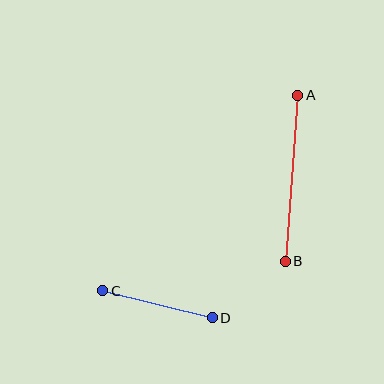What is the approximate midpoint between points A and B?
The midpoint is at approximately (292, 178) pixels.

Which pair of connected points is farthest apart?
Points A and B are farthest apart.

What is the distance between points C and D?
The distance is approximately 113 pixels.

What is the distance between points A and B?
The distance is approximately 166 pixels.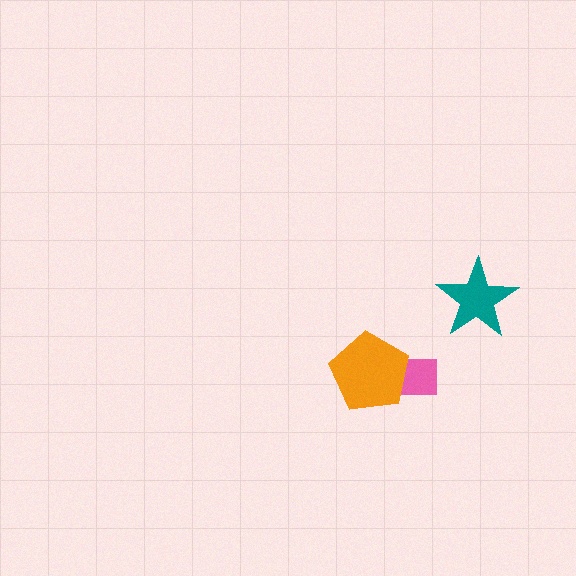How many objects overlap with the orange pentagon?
1 object overlaps with the orange pentagon.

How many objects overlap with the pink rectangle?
1 object overlaps with the pink rectangle.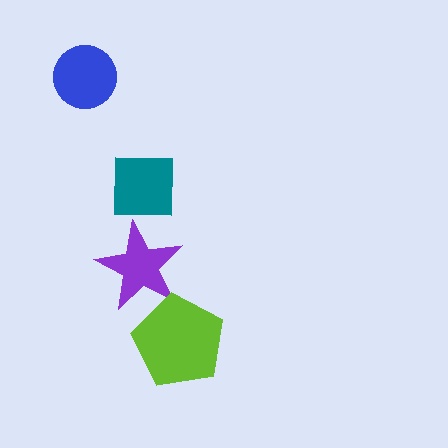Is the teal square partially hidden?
No, no other shape covers it.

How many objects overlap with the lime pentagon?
1 object overlaps with the lime pentagon.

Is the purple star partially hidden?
Yes, it is partially covered by another shape.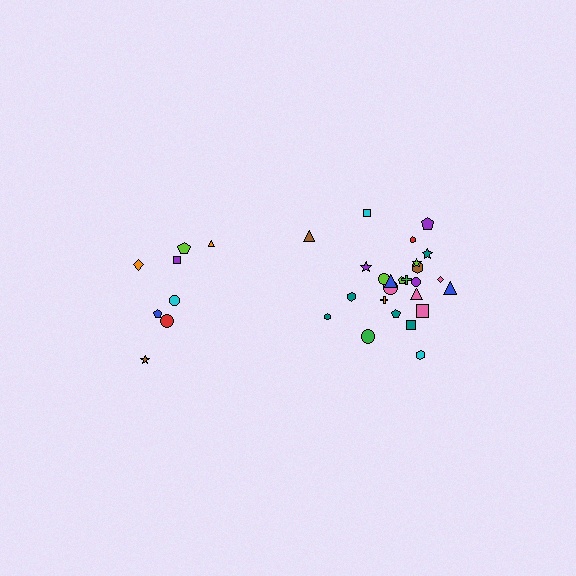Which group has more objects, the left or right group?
The right group.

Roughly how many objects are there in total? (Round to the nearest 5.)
Roughly 35 objects in total.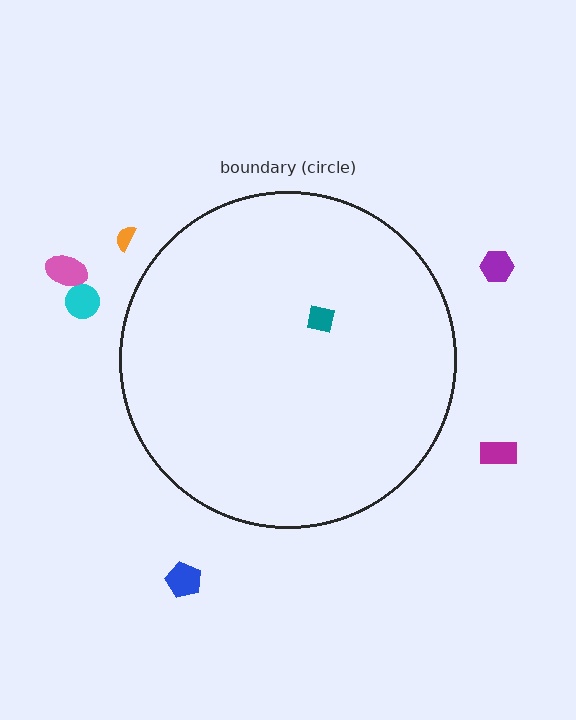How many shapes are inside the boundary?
1 inside, 6 outside.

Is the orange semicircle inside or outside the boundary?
Outside.